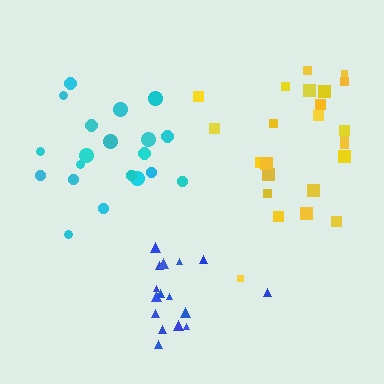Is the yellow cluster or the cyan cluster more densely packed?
Yellow.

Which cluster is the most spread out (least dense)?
Cyan.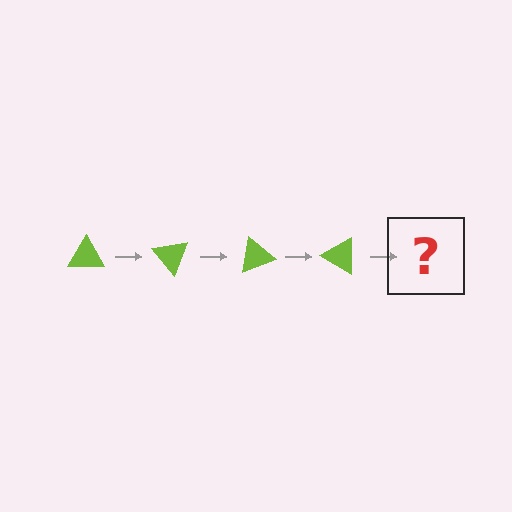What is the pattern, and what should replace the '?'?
The pattern is that the triangle rotates 50 degrees each step. The '?' should be a lime triangle rotated 200 degrees.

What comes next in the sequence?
The next element should be a lime triangle rotated 200 degrees.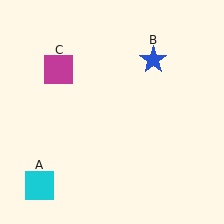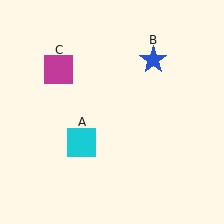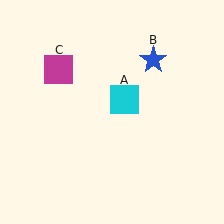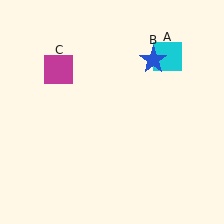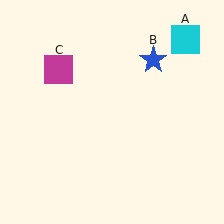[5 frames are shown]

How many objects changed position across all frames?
1 object changed position: cyan square (object A).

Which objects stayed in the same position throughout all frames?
Blue star (object B) and magenta square (object C) remained stationary.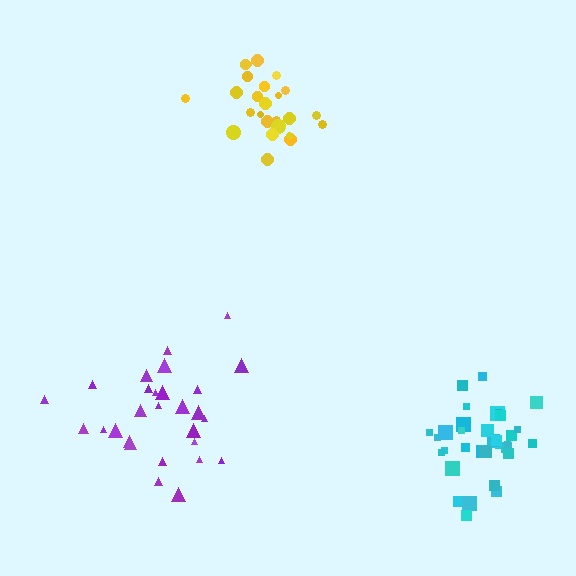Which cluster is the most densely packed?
Yellow.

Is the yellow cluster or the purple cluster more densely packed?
Yellow.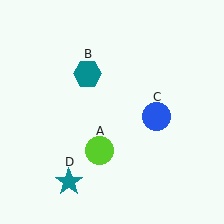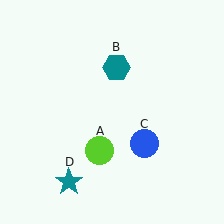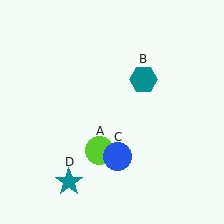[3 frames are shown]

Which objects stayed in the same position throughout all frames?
Lime circle (object A) and teal star (object D) remained stationary.